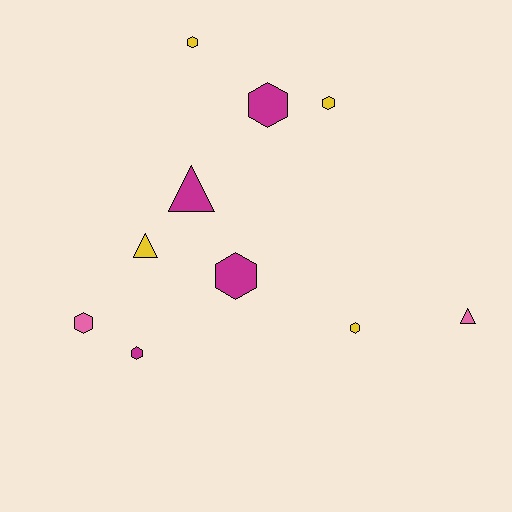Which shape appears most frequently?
Hexagon, with 7 objects.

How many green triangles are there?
There are no green triangles.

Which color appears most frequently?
Yellow, with 4 objects.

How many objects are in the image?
There are 10 objects.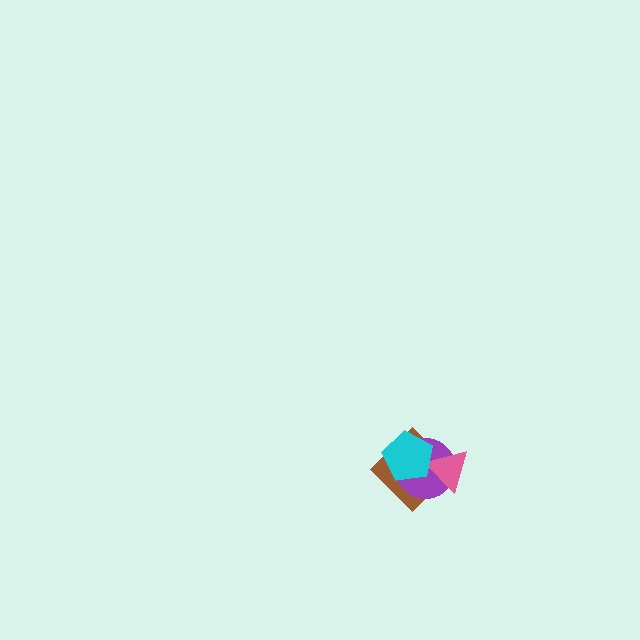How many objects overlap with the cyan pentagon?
3 objects overlap with the cyan pentagon.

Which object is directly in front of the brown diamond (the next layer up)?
The purple circle is directly in front of the brown diamond.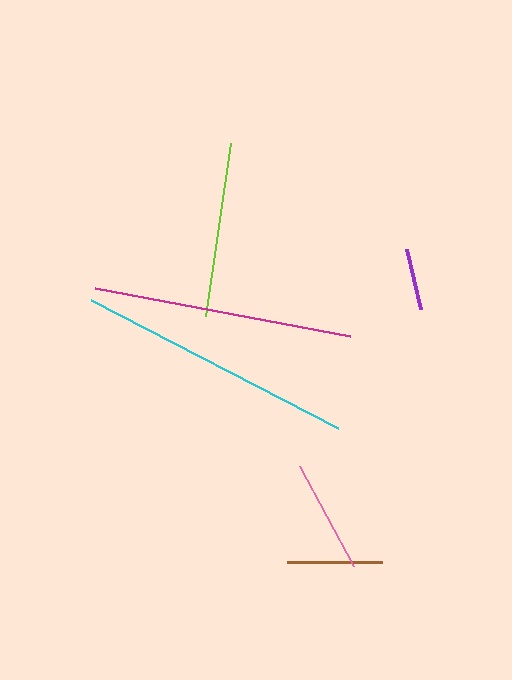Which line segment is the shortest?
The purple line is the shortest at approximately 61 pixels.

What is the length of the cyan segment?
The cyan segment is approximately 278 pixels long.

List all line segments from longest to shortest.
From longest to shortest: cyan, magenta, lime, pink, brown, purple.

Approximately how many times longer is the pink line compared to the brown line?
The pink line is approximately 1.2 times the length of the brown line.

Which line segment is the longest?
The cyan line is the longest at approximately 278 pixels.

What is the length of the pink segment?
The pink segment is approximately 114 pixels long.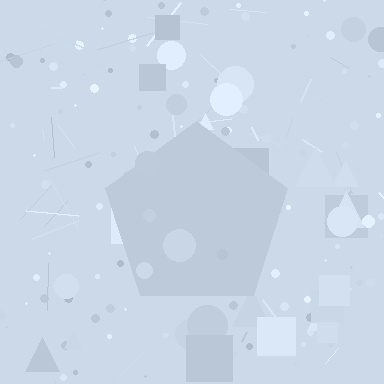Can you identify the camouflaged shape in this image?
The camouflaged shape is a pentagon.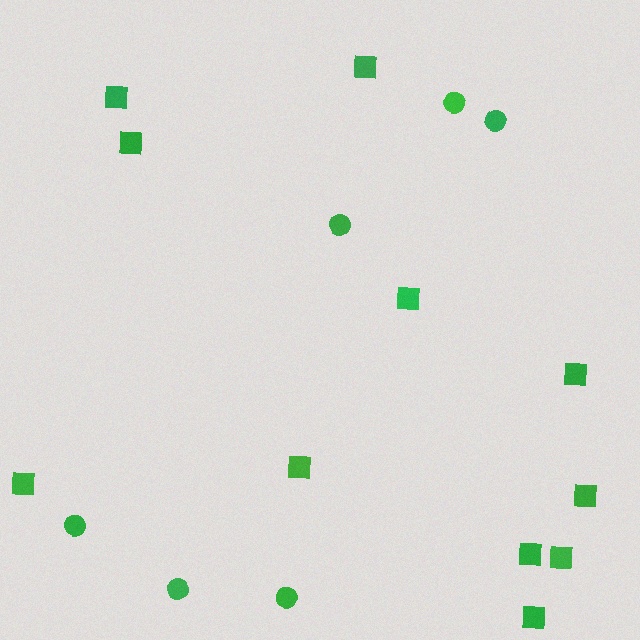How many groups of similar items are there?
There are 2 groups: one group of squares (11) and one group of circles (6).